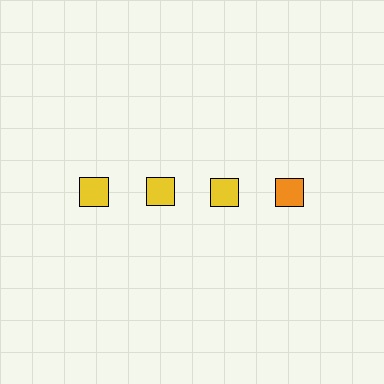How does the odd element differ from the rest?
It has a different color: orange instead of yellow.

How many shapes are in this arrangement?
There are 4 shapes arranged in a grid pattern.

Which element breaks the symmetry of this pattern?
The orange square in the top row, second from right column breaks the symmetry. All other shapes are yellow squares.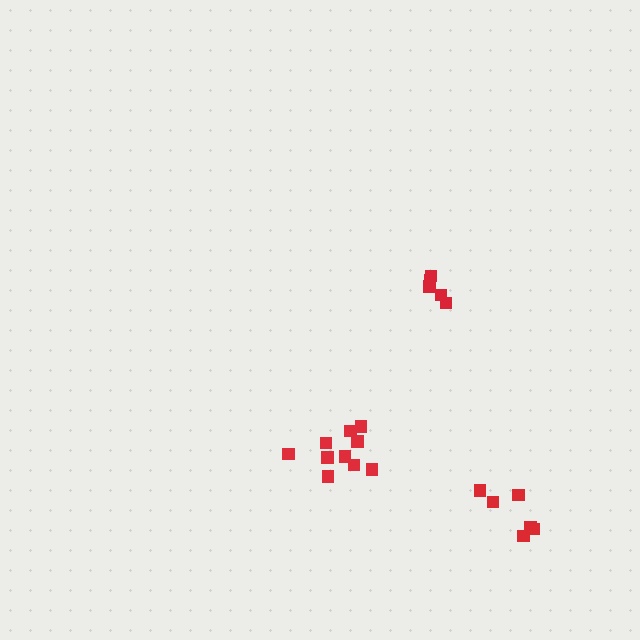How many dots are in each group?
Group 1: 5 dots, Group 2: 10 dots, Group 3: 7 dots (22 total).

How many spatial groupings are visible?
There are 3 spatial groupings.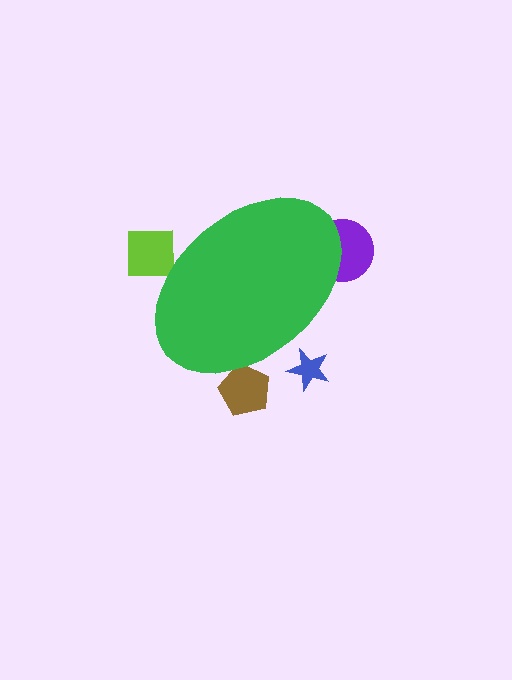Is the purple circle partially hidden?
Yes, the purple circle is partially hidden behind the green ellipse.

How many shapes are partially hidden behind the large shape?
4 shapes are partially hidden.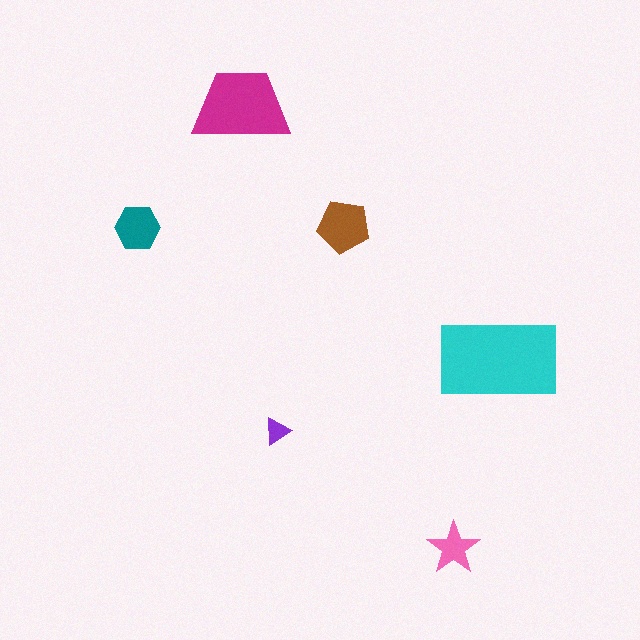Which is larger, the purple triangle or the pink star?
The pink star.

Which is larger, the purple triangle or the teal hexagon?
The teal hexagon.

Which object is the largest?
The cyan rectangle.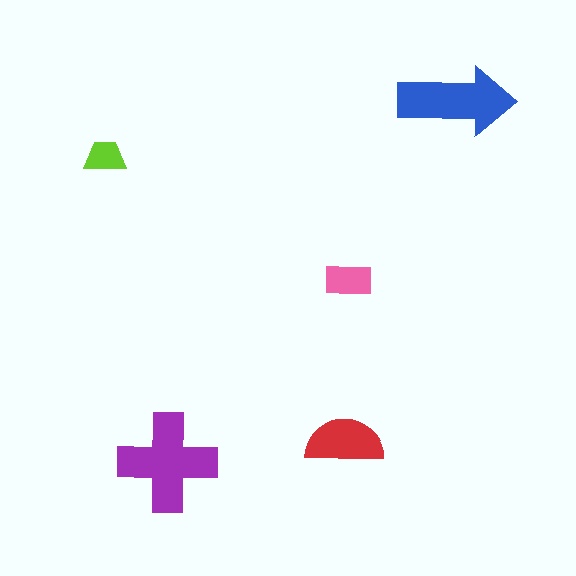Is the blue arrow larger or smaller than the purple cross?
Smaller.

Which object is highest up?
The blue arrow is topmost.